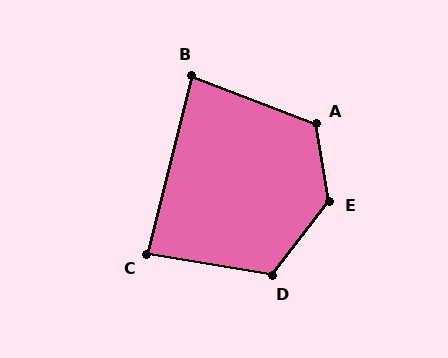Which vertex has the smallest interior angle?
B, at approximately 84 degrees.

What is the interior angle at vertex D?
Approximately 118 degrees (obtuse).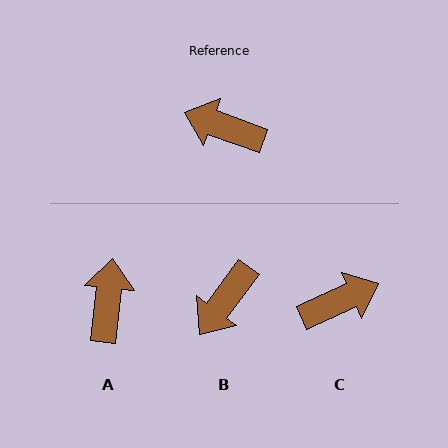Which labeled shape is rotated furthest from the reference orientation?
C, about 136 degrees away.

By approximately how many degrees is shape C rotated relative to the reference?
Approximately 136 degrees clockwise.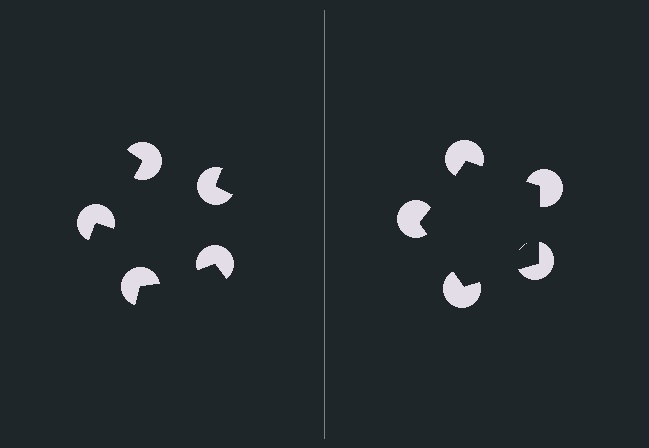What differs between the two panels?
The pac-man discs are positioned identically on both sides; only the wedge orientations differ. On the right they align to a pentagon; on the left they are misaligned.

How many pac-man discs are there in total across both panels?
10 — 5 on each side.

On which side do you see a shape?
An illusory pentagon appears on the right side. On the left side the wedge cuts are rotated, so no coherent shape forms.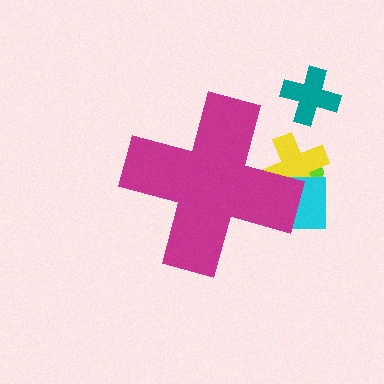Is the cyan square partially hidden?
Yes, the cyan square is partially hidden behind the magenta cross.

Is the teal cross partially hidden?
No, the teal cross is fully visible.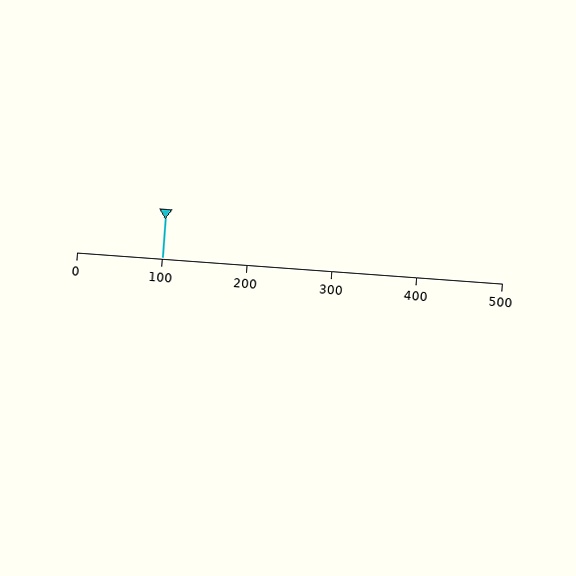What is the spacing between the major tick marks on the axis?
The major ticks are spaced 100 apart.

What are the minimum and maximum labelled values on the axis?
The axis runs from 0 to 500.